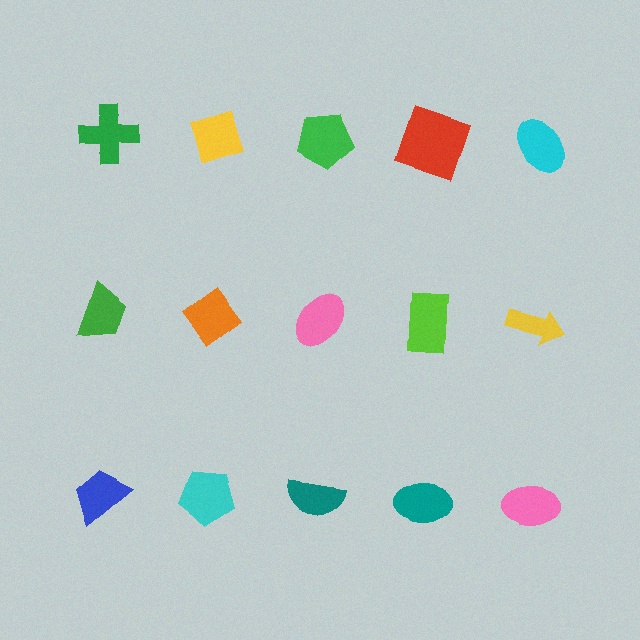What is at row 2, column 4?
A lime rectangle.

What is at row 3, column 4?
A teal ellipse.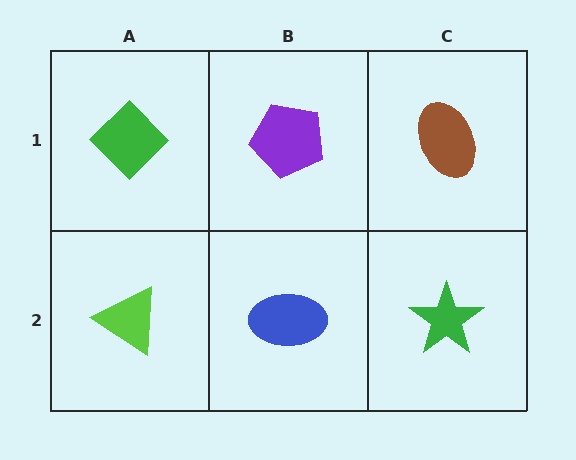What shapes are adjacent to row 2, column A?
A green diamond (row 1, column A), a blue ellipse (row 2, column B).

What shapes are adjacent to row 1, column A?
A lime triangle (row 2, column A), a purple pentagon (row 1, column B).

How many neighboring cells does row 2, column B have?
3.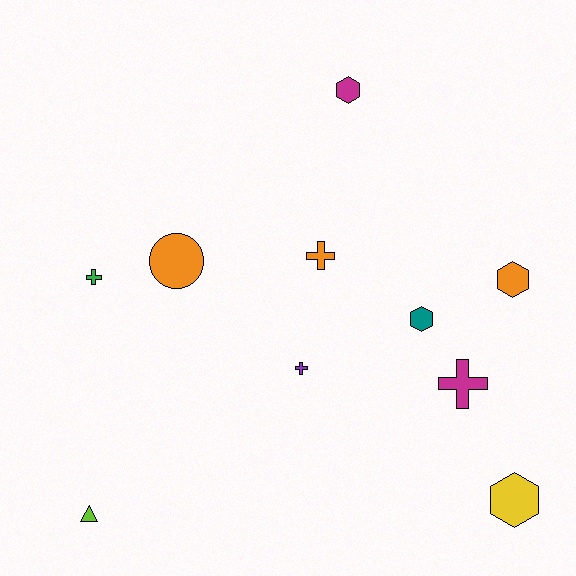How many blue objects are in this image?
There are no blue objects.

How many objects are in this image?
There are 10 objects.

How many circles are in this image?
There is 1 circle.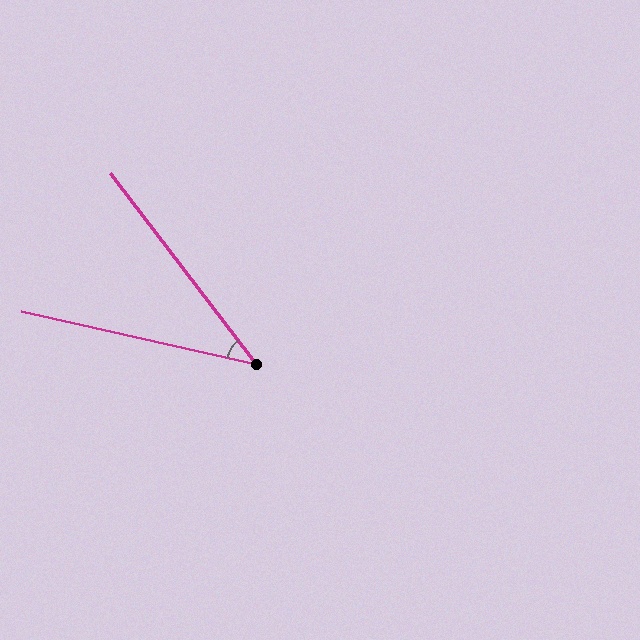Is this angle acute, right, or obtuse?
It is acute.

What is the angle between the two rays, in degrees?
Approximately 40 degrees.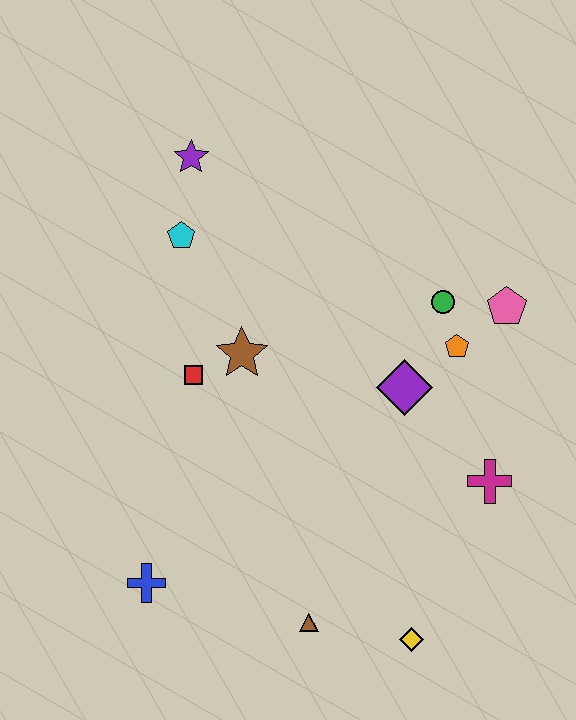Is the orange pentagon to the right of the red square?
Yes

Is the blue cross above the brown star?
No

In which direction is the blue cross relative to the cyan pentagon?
The blue cross is below the cyan pentagon.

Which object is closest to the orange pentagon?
The green circle is closest to the orange pentagon.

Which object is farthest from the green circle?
The blue cross is farthest from the green circle.